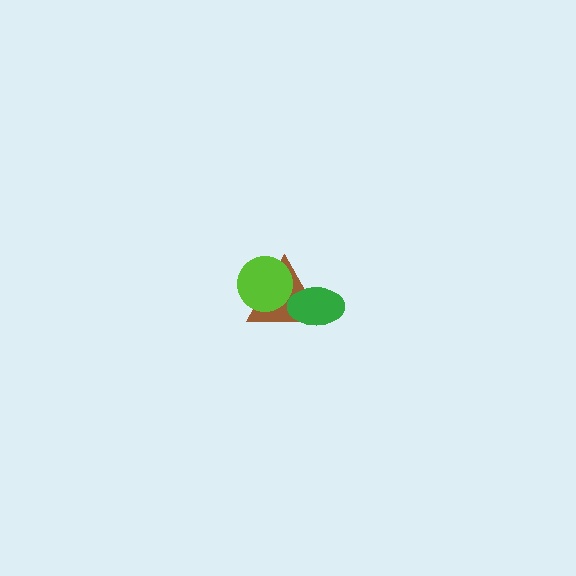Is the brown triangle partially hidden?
Yes, it is partially covered by another shape.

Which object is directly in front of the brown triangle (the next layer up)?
The lime circle is directly in front of the brown triangle.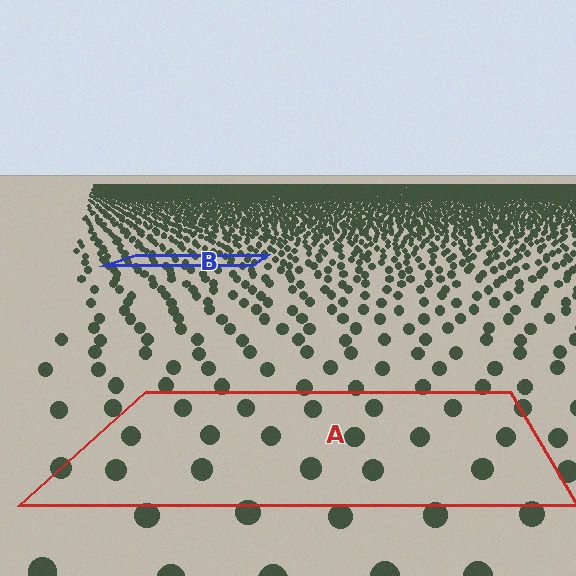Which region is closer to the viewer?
Region A is closer. The texture elements there are larger and more spread out.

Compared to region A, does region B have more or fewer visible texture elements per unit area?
Region B has more texture elements per unit area — they are packed more densely because it is farther away.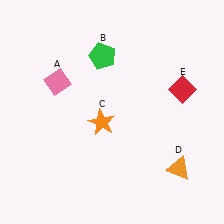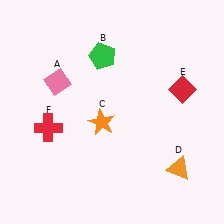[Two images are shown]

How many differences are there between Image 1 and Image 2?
There is 1 difference between the two images.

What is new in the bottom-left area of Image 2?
A red cross (F) was added in the bottom-left area of Image 2.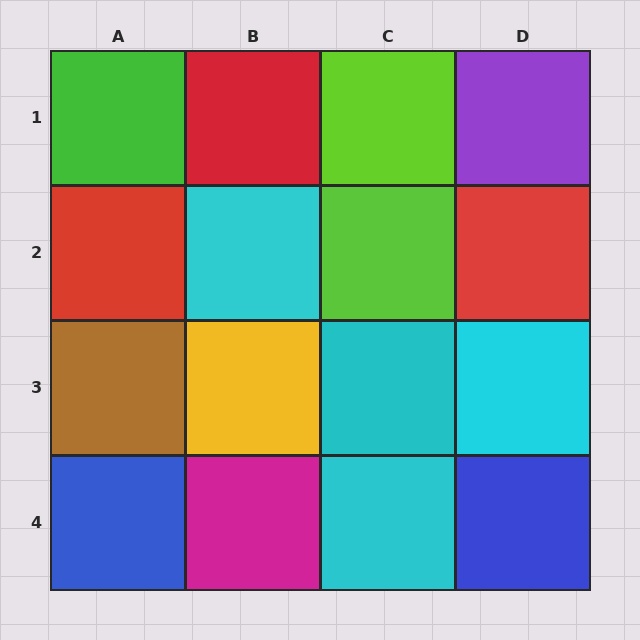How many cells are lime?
2 cells are lime.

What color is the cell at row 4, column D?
Blue.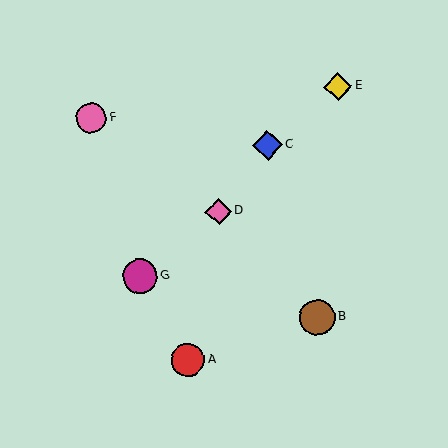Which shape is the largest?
The brown circle (labeled B) is the largest.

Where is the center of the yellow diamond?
The center of the yellow diamond is at (338, 87).